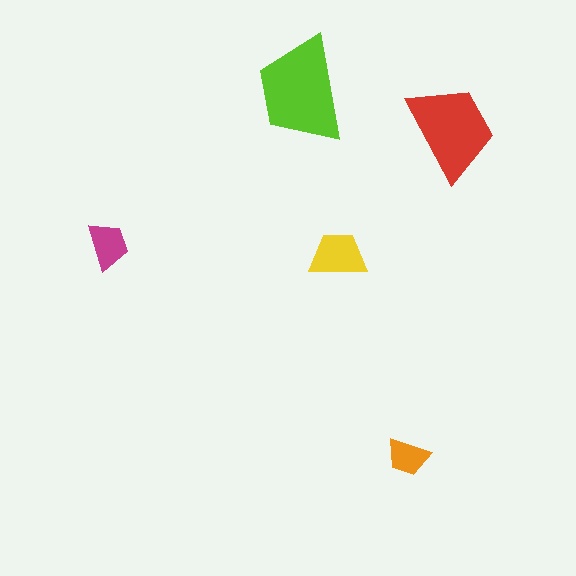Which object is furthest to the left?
The magenta trapezoid is leftmost.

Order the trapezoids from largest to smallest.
the lime one, the red one, the yellow one, the magenta one, the orange one.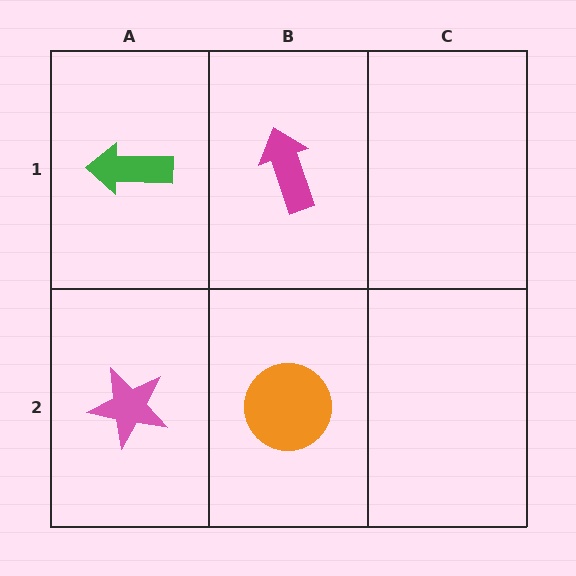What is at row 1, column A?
A green arrow.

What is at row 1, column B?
A magenta arrow.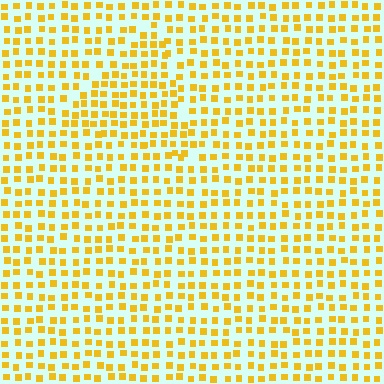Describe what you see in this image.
The image contains small yellow elements arranged at two different densities. A triangle-shaped region is visible where the elements are more densely packed than the surrounding area.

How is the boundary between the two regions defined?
The boundary is defined by a change in element density (approximately 1.4x ratio). All elements are the same color, size, and shape.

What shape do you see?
I see a triangle.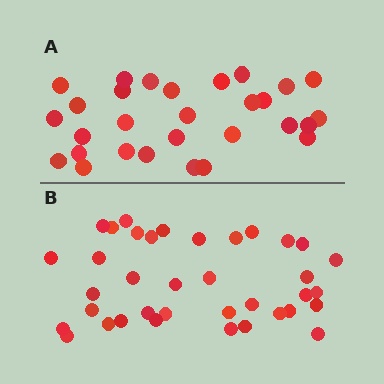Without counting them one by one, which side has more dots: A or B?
Region B (the bottom region) has more dots.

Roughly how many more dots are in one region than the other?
Region B has roughly 8 or so more dots than region A.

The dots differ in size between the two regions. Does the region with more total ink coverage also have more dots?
No. Region A has more total ink coverage because its dots are larger, but region B actually contains more individual dots. Total area can be misleading — the number of items is what matters here.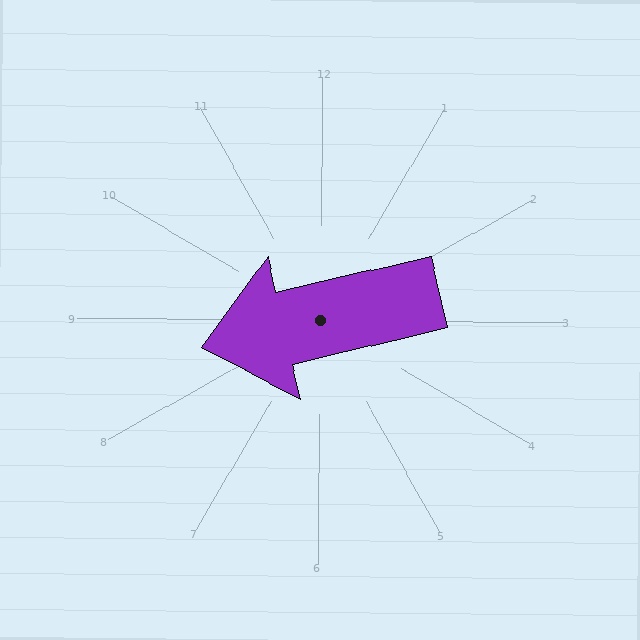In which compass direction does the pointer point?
West.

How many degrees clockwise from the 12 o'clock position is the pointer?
Approximately 256 degrees.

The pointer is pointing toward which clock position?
Roughly 9 o'clock.